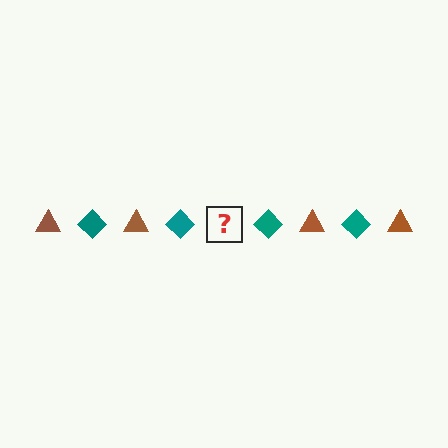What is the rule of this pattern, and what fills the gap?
The rule is that the pattern alternates between brown triangle and teal diamond. The gap should be filled with a brown triangle.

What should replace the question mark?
The question mark should be replaced with a brown triangle.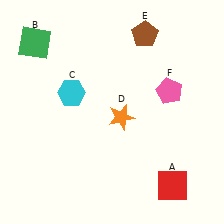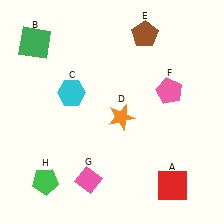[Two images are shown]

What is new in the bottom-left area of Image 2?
A pink diamond (G) was added in the bottom-left area of Image 2.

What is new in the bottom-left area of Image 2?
A green pentagon (H) was added in the bottom-left area of Image 2.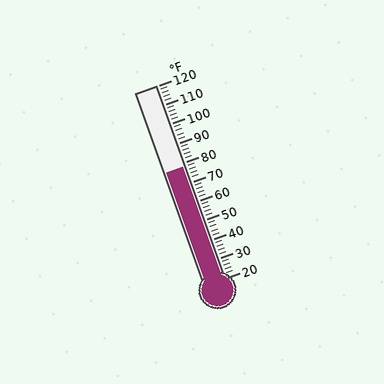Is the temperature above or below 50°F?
The temperature is above 50°F.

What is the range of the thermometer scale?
The thermometer scale ranges from 20°F to 120°F.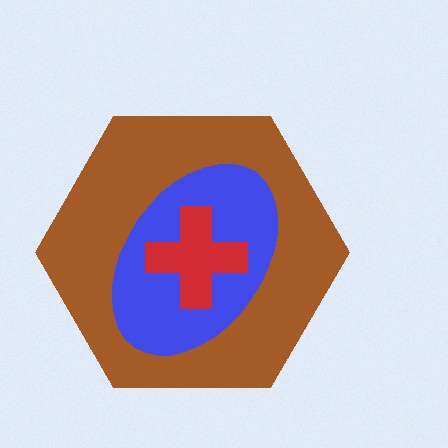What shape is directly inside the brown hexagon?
The blue ellipse.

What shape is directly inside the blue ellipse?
The red cross.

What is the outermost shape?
The brown hexagon.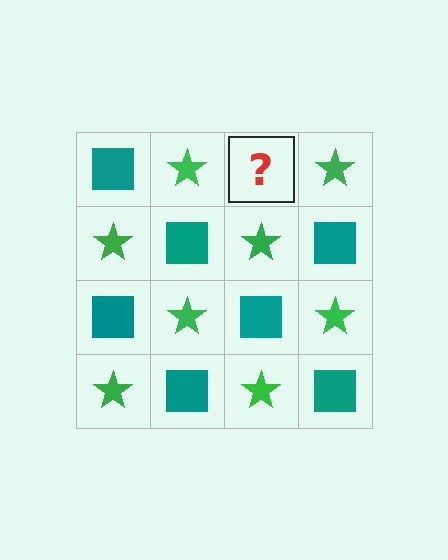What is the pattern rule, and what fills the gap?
The rule is that it alternates teal square and green star in a checkerboard pattern. The gap should be filled with a teal square.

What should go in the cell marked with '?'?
The missing cell should contain a teal square.